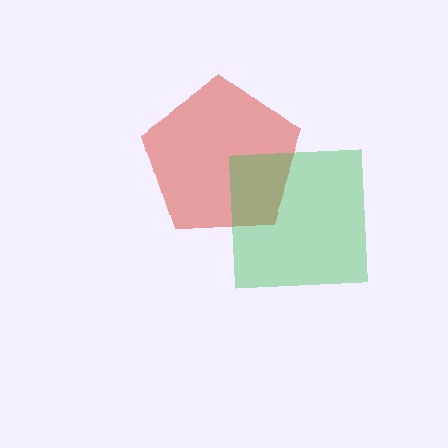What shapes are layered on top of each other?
The layered shapes are: a red pentagon, a green square.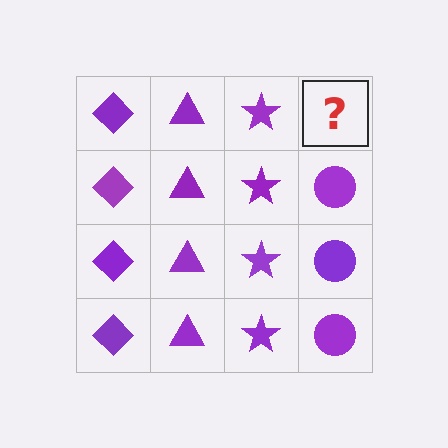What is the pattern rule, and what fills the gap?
The rule is that each column has a consistent shape. The gap should be filled with a purple circle.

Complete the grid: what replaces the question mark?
The question mark should be replaced with a purple circle.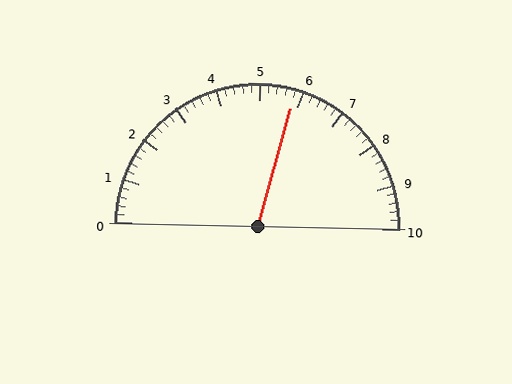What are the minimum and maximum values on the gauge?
The gauge ranges from 0 to 10.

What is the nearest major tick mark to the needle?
The nearest major tick mark is 6.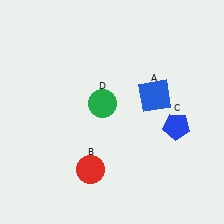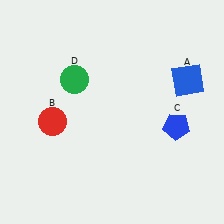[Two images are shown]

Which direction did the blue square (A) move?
The blue square (A) moved right.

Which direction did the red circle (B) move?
The red circle (B) moved up.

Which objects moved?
The objects that moved are: the blue square (A), the red circle (B), the green circle (D).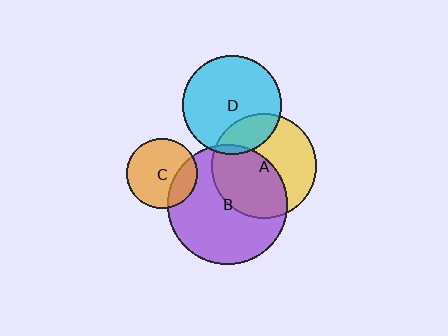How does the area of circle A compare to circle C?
Approximately 2.2 times.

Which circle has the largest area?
Circle B (purple).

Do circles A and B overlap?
Yes.